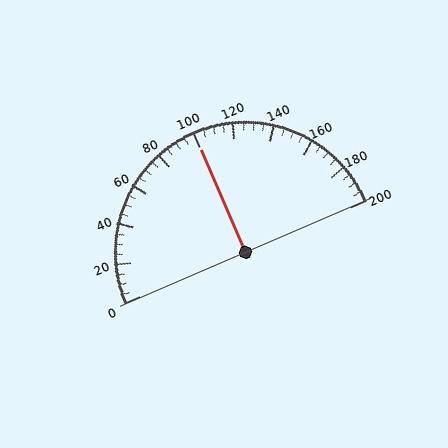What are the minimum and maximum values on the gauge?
The gauge ranges from 0 to 200.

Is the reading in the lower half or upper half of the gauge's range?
The reading is in the upper half of the range (0 to 200).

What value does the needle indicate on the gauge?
The needle indicates approximately 100.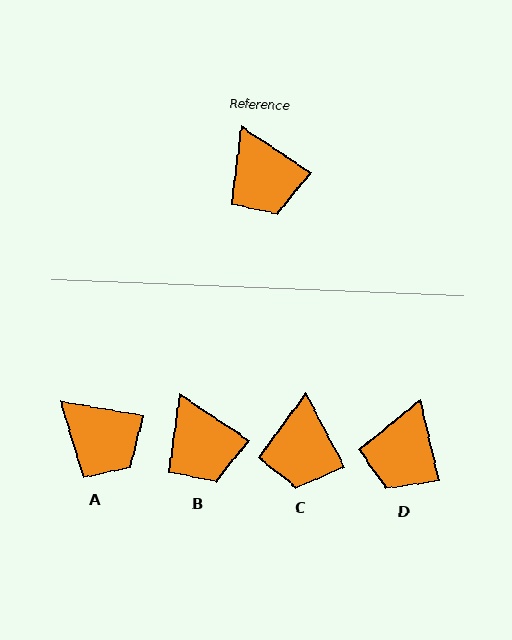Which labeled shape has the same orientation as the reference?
B.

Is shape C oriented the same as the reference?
No, it is off by about 28 degrees.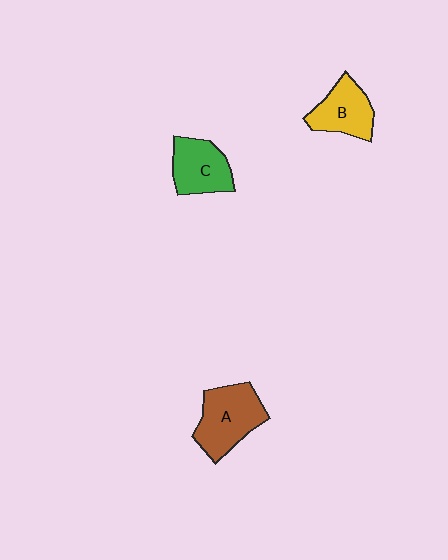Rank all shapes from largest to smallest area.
From largest to smallest: A (brown), C (green), B (yellow).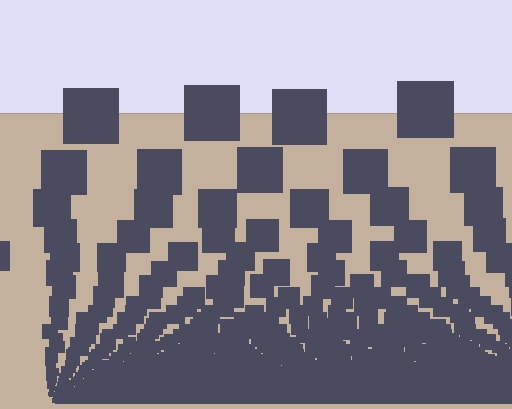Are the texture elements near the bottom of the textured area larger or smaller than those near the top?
Smaller. The gradient is inverted — elements near the bottom are smaller and denser.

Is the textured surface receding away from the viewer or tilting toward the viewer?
The surface appears to tilt toward the viewer. Texture elements get larger and sparser toward the top.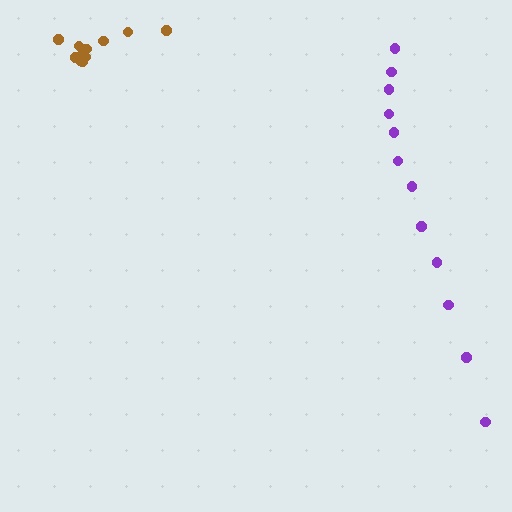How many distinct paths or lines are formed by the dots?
There are 2 distinct paths.